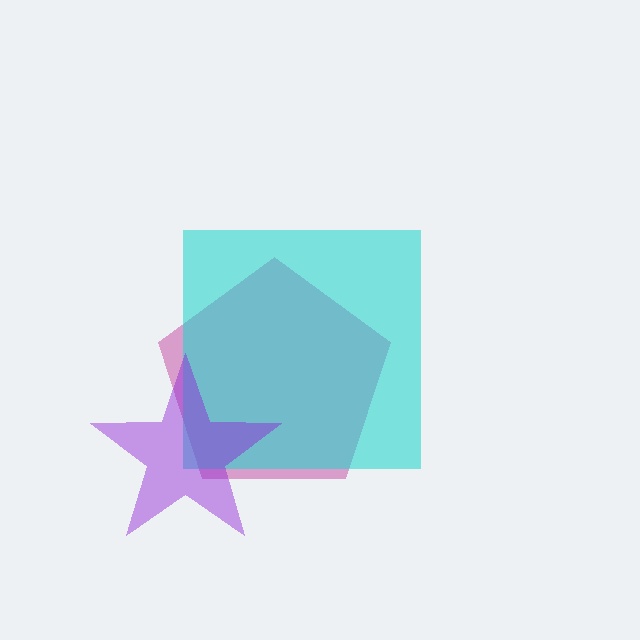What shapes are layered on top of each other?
The layered shapes are: a magenta pentagon, a cyan square, a purple star.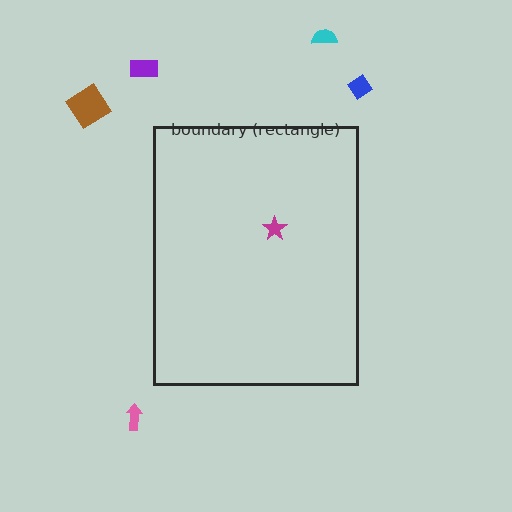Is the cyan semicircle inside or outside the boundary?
Outside.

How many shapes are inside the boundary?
1 inside, 5 outside.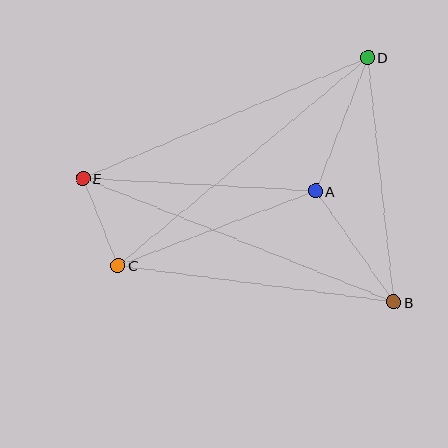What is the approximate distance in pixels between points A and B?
The distance between A and B is approximately 136 pixels.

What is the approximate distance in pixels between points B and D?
The distance between B and D is approximately 246 pixels.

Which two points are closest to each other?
Points C and E are closest to each other.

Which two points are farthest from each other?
Points B and E are farthest from each other.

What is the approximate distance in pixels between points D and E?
The distance between D and E is approximately 310 pixels.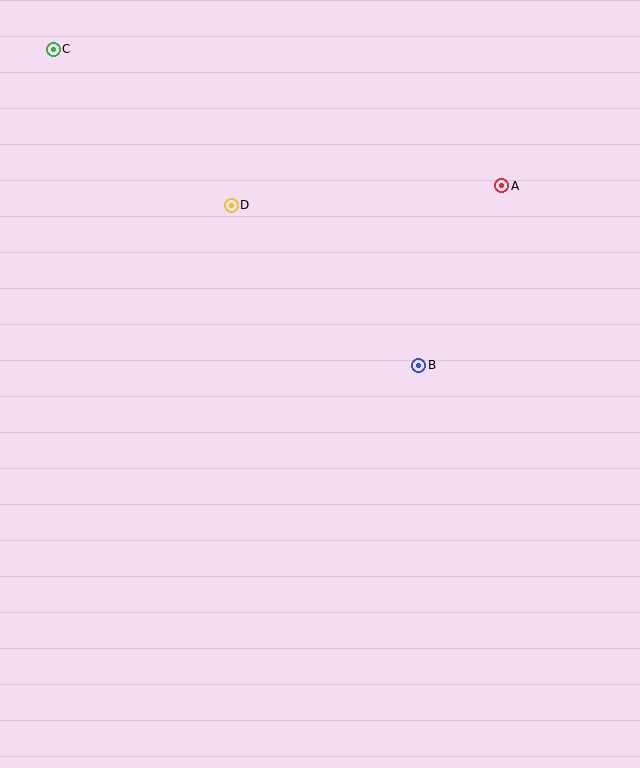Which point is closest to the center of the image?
Point B at (419, 365) is closest to the center.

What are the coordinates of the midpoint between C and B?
The midpoint between C and B is at (236, 207).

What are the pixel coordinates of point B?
Point B is at (419, 365).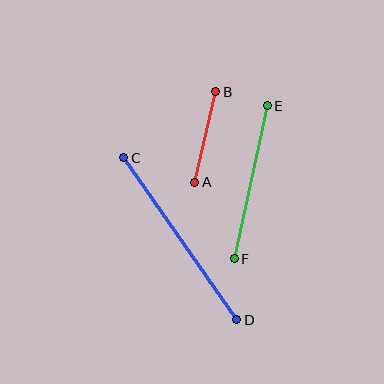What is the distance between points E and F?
The distance is approximately 157 pixels.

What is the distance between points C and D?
The distance is approximately 198 pixels.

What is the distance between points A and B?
The distance is approximately 93 pixels.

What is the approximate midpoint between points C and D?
The midpoint is at approximately (180, 239) pixels.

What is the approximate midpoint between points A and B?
The midpoint is at approximately (205, 137) pixels.